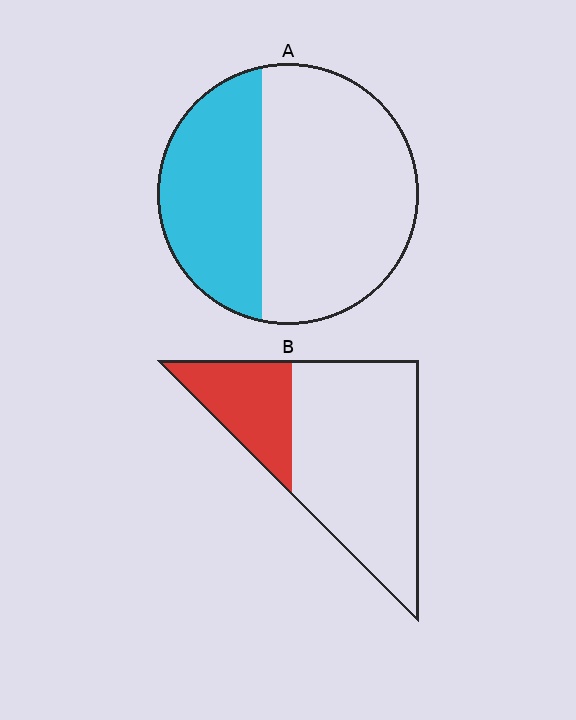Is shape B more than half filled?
No.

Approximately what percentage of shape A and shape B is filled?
A is approximately 35% and B is approximately 25%.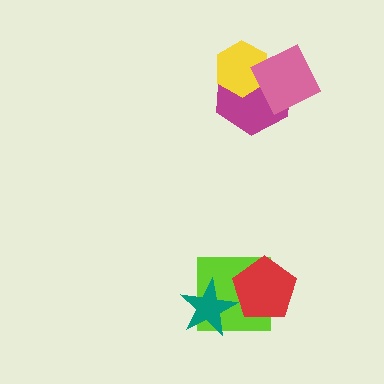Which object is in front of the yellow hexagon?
The pink square is in front of the yellow hexagon.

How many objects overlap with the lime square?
2 objects overlap with the lime square.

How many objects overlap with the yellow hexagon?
2 objects overlap with the yellow hexagon.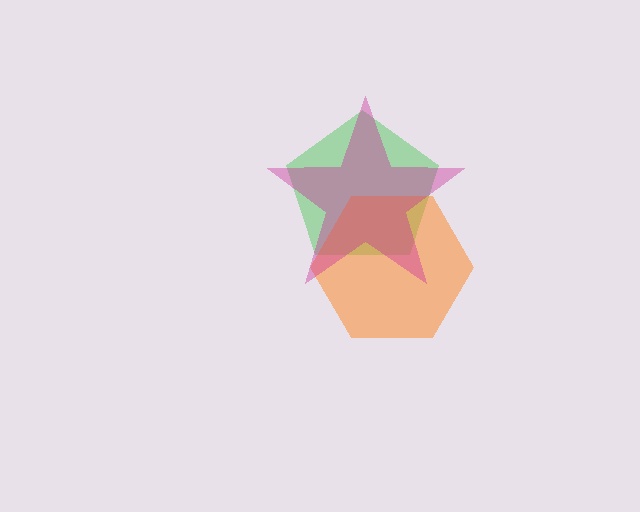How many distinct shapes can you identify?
There are 3 distinct shapes: a green pentagon, an orange hexagon, a magenta star.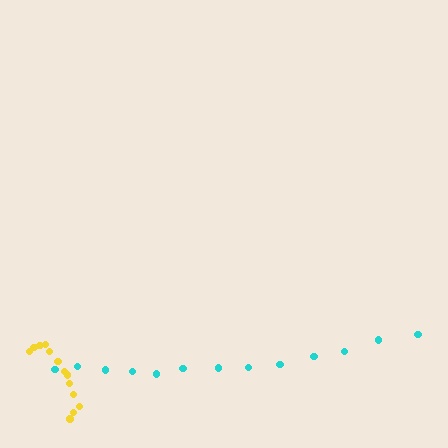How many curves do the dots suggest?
There are 2 distinct paths.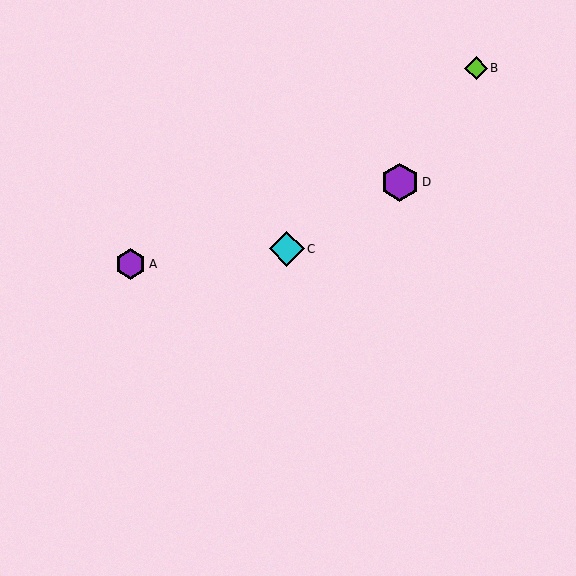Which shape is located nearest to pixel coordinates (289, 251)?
The cyan diamond (labeled C) at (287, 249) is nearest to that location.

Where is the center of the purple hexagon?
The center of the purple hexagon is at (130, 264).